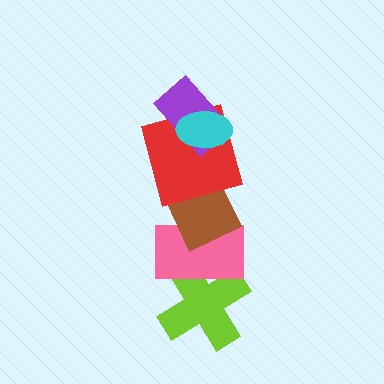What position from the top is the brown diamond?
The brown diamond is 4th from the top.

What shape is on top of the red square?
The purple rectangle is on top of the red square.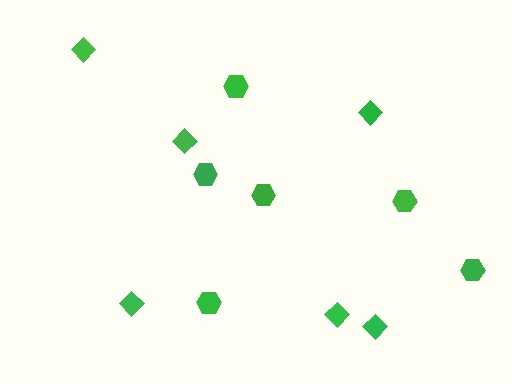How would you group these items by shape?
There are 2 groups: one group of hexagons (6) and one group of diamonds (6).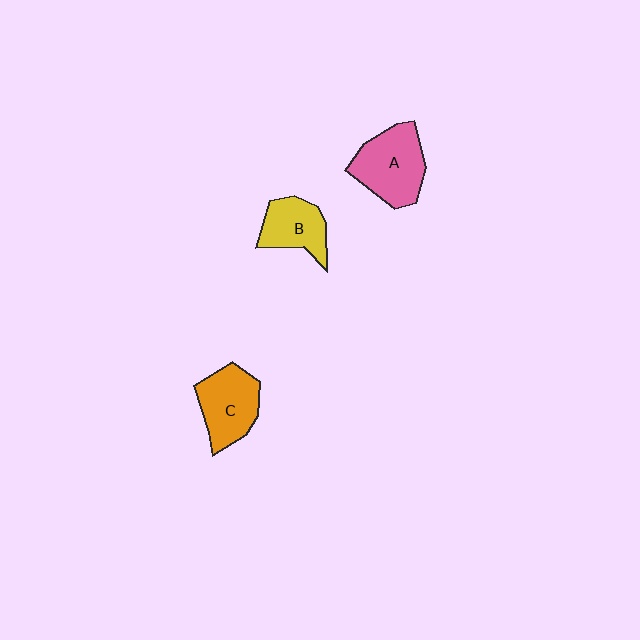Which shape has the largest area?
Shape A (pink).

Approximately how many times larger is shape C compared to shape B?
Approximately 1.2 times.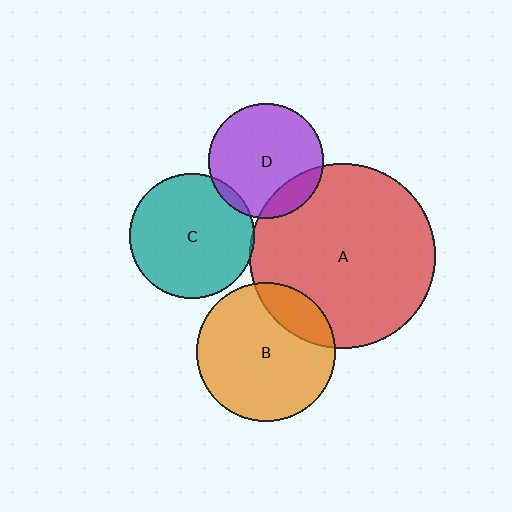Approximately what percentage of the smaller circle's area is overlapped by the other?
Approximately 20%.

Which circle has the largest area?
Circle A (red).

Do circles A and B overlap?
Yes.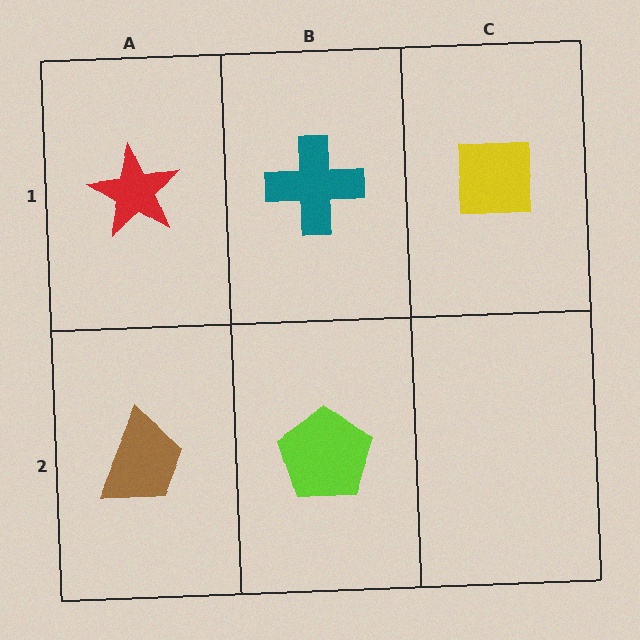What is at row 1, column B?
A teal cross.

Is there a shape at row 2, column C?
No, that cell is empty.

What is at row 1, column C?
A yellow square.